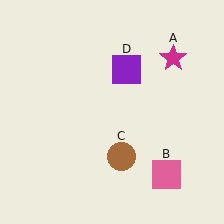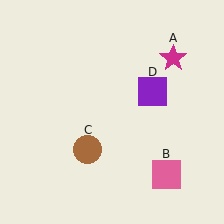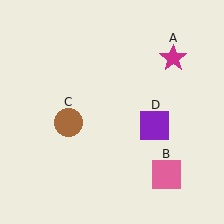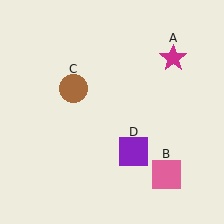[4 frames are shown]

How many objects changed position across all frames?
2 objects changed position: brown circle (object C), purple square (object D).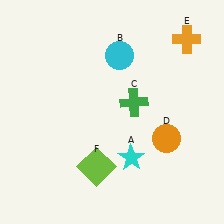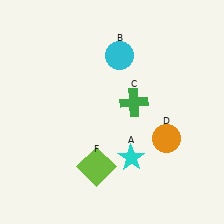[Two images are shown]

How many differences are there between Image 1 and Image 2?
There is 1 difference between the two images.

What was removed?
The orange cross (E) was removed in Image 2.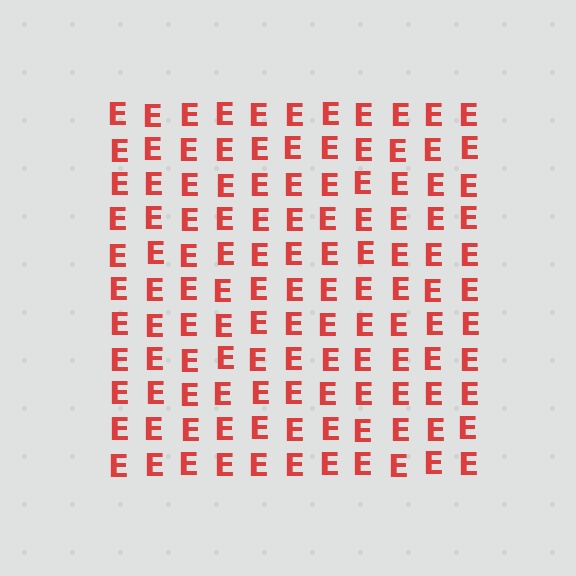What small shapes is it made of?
It is made of small letter E's.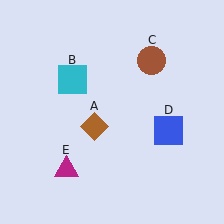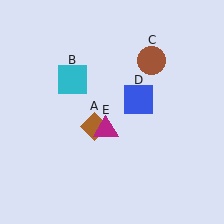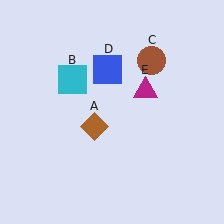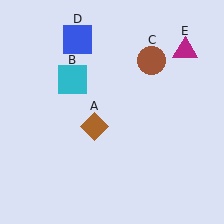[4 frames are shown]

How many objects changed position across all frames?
2 objects changed position: blue square (object D), magenta triangle (object E).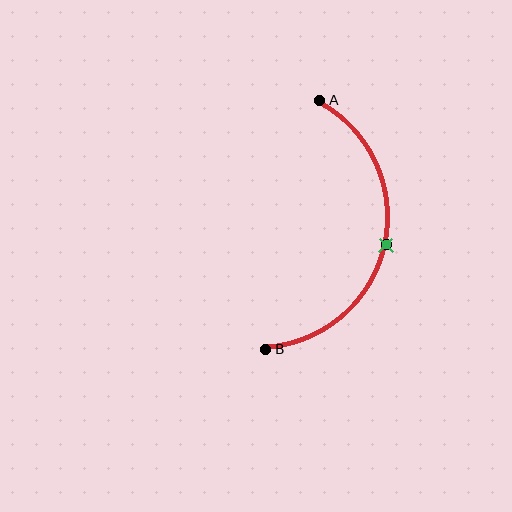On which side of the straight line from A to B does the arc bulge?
The arc bulges to the right of the straight line connecting A and B.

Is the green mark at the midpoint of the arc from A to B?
Yes. The green mark lies on the arc at equal arc-length from both A and B — it is the arc midpoint.